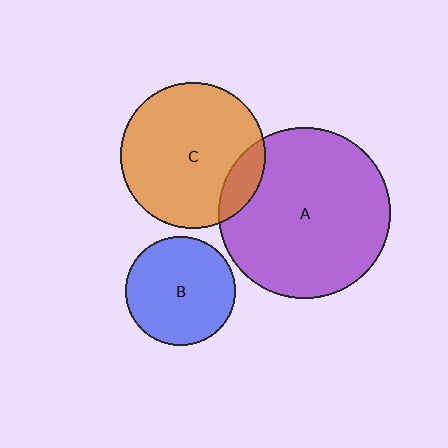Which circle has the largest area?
Circle A (purple).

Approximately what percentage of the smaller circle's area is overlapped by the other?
Approximately 15%.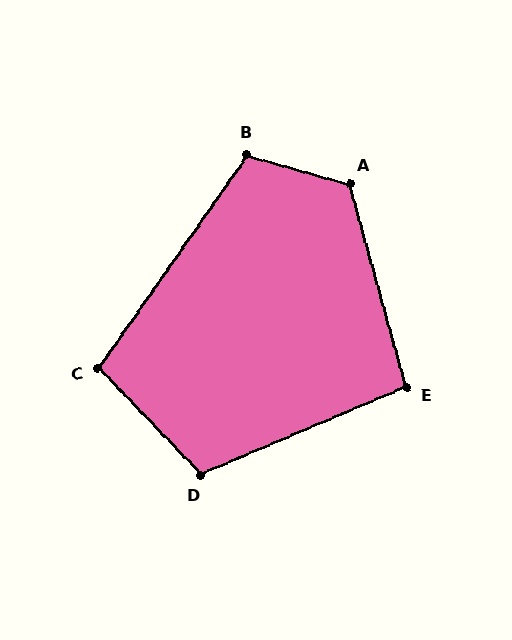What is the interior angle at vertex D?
Approximately 110 degrees (obtuse).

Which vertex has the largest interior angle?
A, at approximately 121 degrees.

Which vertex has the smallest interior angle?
E, at approximately 98 degrees.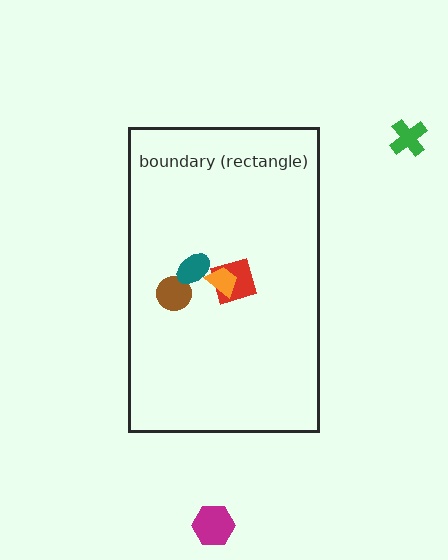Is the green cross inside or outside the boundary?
Outside.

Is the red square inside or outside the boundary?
Inside.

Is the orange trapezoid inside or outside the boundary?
Inside.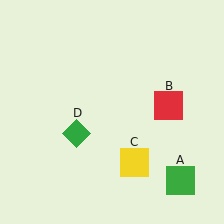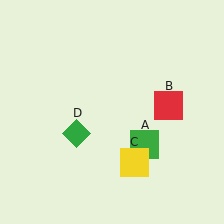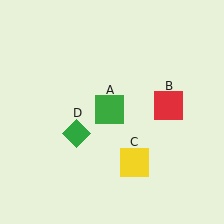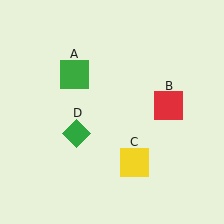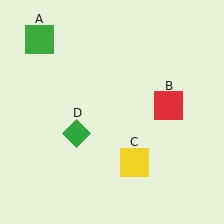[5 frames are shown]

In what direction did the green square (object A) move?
The green square (object A) moved up and to the left.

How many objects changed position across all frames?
1 object changed position: green square (object A).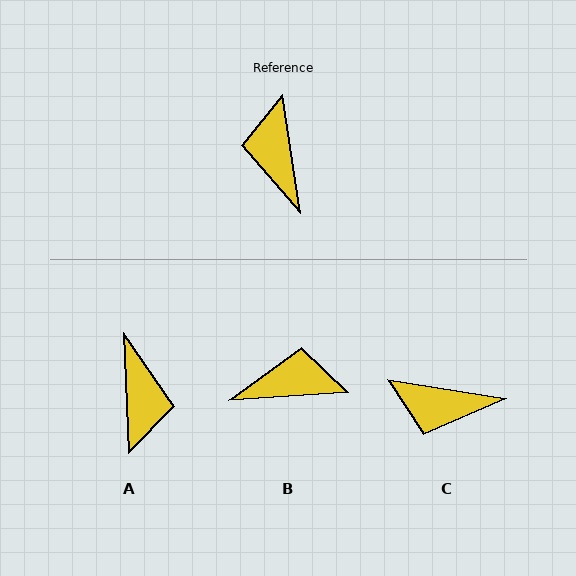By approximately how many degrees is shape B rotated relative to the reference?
Approximately 95 degrees clockwise.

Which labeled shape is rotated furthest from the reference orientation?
A, about 174 degrees away.